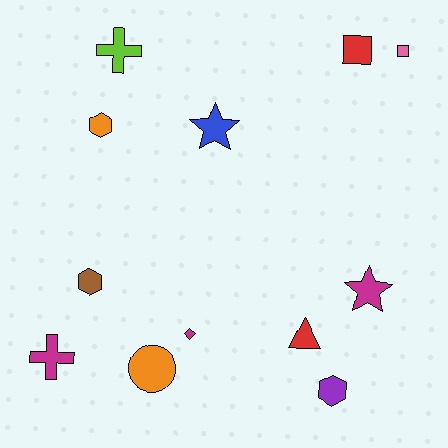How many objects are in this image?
There are 12 objects.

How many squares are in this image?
There are 2 squares.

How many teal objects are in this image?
There are no teal objects.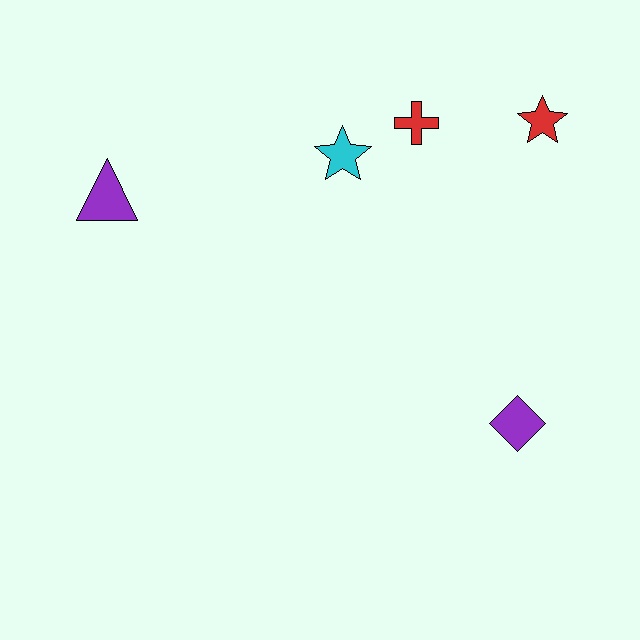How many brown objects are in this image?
There are no brown objects.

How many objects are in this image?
There are 5 objects.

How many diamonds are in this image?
There is 1 diamond.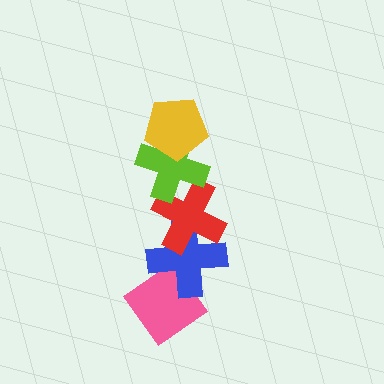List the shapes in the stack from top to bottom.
From top to bottom: the yellow pentagon, the lime cross, the red cross, the blue cross, the pink diamond.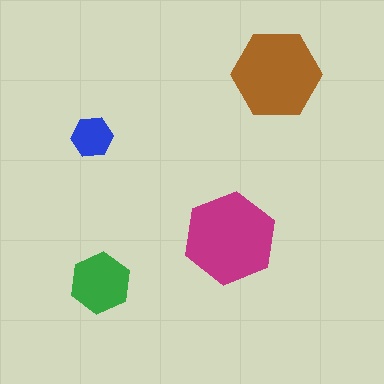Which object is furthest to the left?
The blue hexagon is leftmost.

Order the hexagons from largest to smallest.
the magenta one, the brown one, the green one, the blue one.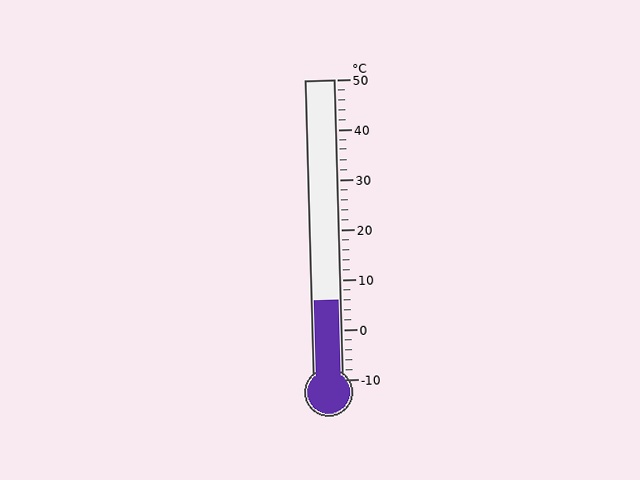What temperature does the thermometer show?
The thermometer shows approximately 6°C.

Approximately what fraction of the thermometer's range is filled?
The thermometer is filled to approximately 25% of its range.